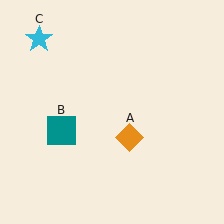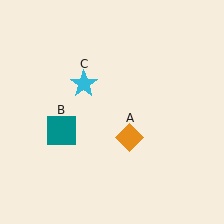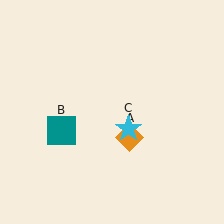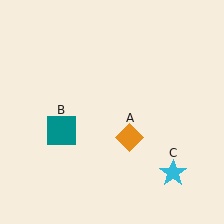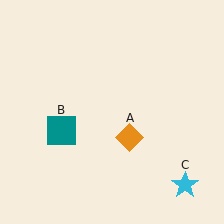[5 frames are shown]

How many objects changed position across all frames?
1 object changed position: cyan star (object C).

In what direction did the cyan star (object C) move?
The cyan star (object C) moved down and to the right.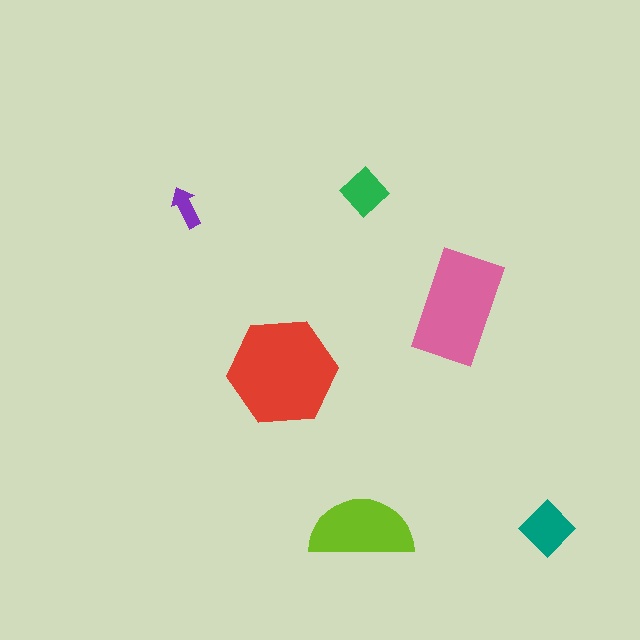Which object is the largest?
The red hexagon.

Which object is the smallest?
The purple arrow.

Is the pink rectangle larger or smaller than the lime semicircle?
Larger.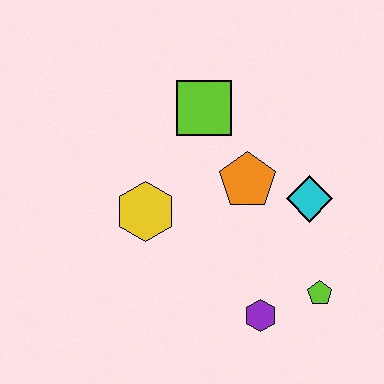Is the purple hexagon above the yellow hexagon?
No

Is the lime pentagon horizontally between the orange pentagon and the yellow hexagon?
No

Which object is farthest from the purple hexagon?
The lime square is farthest from the purple hexagon.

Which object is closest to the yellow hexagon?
The orange pentagon is closest to the yellow hexagon.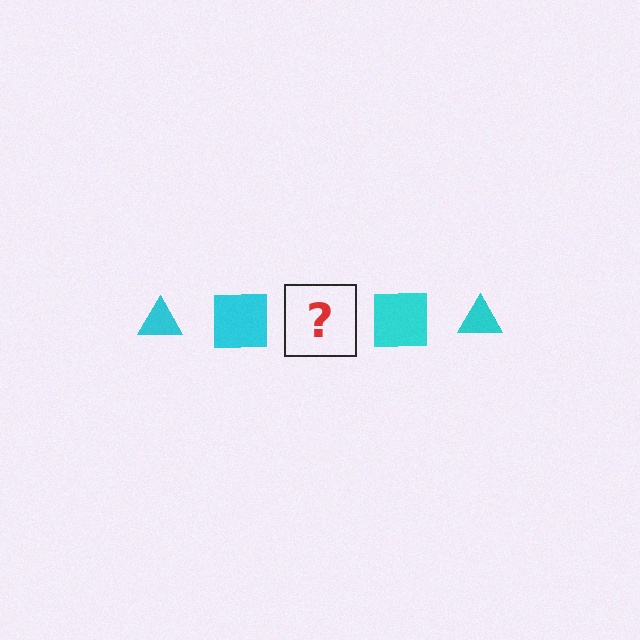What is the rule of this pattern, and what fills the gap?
The rule is that the pattern cycles through triangle, square shapes in cyan. The gap should be filled with a cyan triangle.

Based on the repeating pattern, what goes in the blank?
The blank should be a cyan triangle.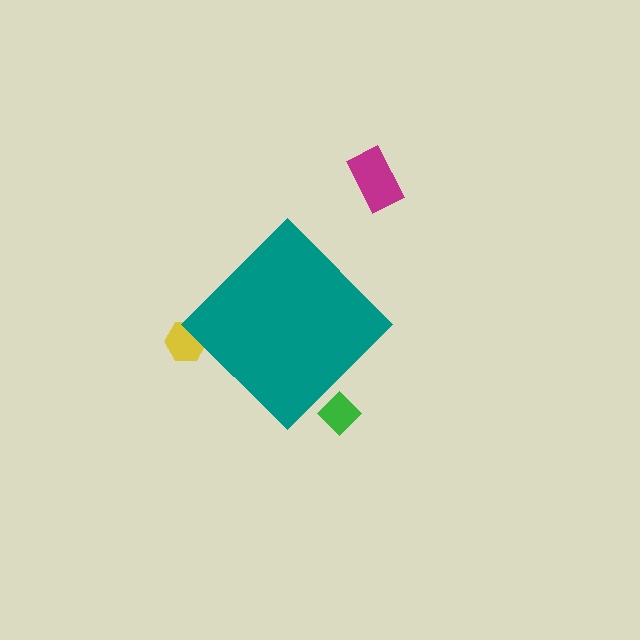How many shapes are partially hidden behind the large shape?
2 shapes are partially hidden.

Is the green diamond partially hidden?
Yes, the green diamond is partially hidden behind the teal diamond.